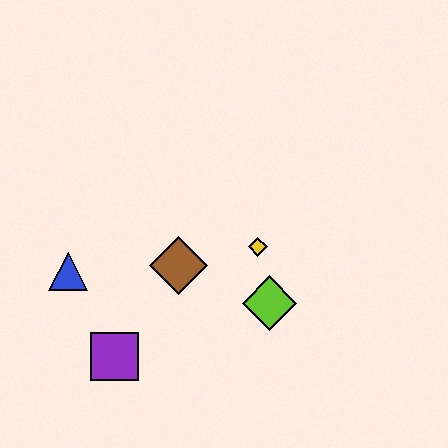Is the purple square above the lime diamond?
No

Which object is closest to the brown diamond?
The yellow diamond is closest to the brown diamond.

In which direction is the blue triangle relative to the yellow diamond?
The blue triangle is to the left of the yellow diamond.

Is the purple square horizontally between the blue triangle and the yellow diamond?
Yes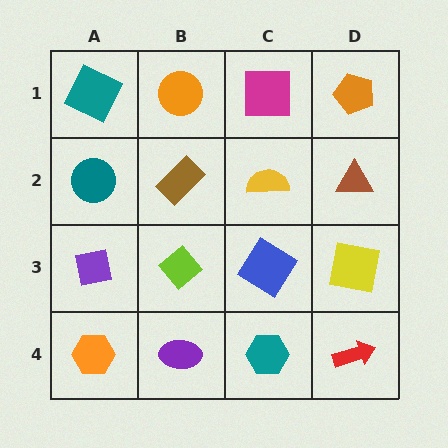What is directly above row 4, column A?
A purple square.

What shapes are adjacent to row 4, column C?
A blue diamond (row 3, column C), a purple ellipse (row 4, column B), a red arrow (row 4, column D).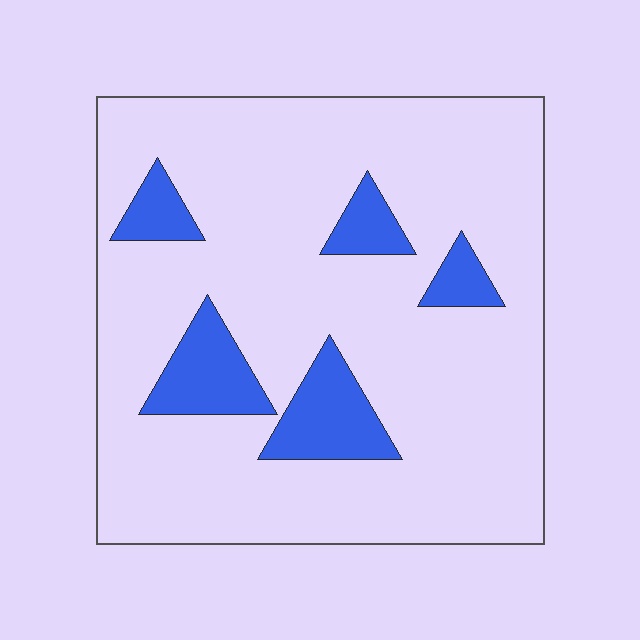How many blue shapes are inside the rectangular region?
5.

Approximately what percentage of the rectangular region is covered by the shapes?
Approximately 15%.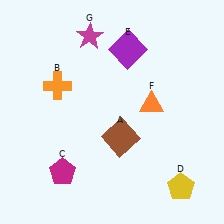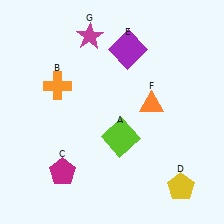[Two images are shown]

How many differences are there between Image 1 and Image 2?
There is 1 difference between the two images.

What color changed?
The square (A) changed from brown in Image 1 to lime in Image 2.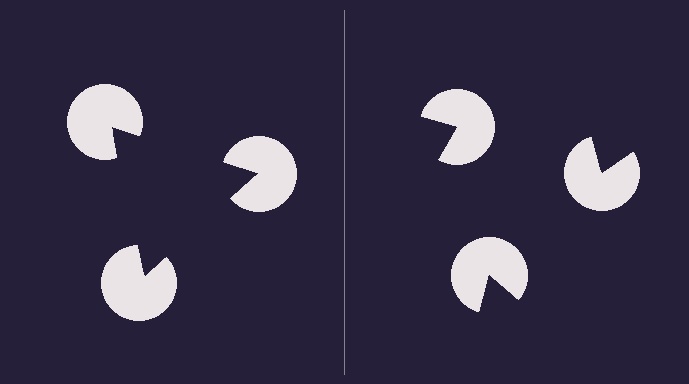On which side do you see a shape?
An illusory triangle appears on the left side. On the right side the wedge cuts are rotated, so no coherent shape forms.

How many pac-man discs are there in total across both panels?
6 — 3 on each side.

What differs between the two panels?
The pac-man discs are positioned identically on both sides; only the wedge orientations differ. On the left they align to a triangle; on the right they are misaligned.